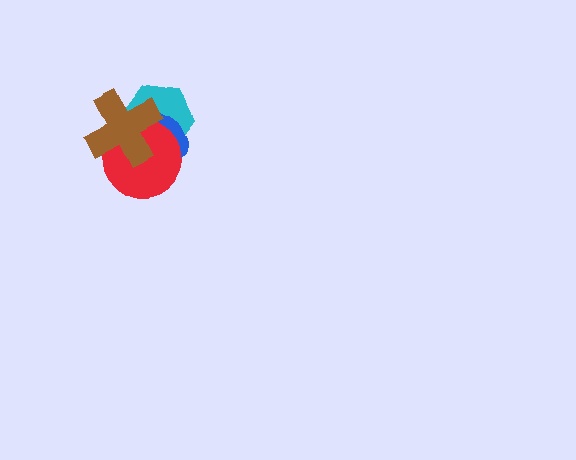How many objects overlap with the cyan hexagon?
3 objects overlap with the cyan hexagon.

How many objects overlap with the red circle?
3 objects overlap with the red circle.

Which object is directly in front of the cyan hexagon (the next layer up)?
The blue ellipse is directly in front of the cyan hexagon.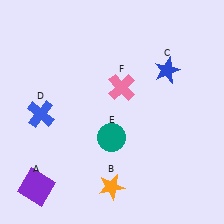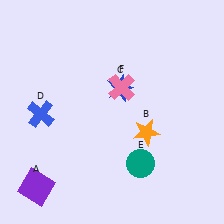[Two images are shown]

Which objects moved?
The objects that moved are: the orange star (B), the blue star (C), the teal circle (E).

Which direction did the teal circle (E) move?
The teal circle (E) moved right.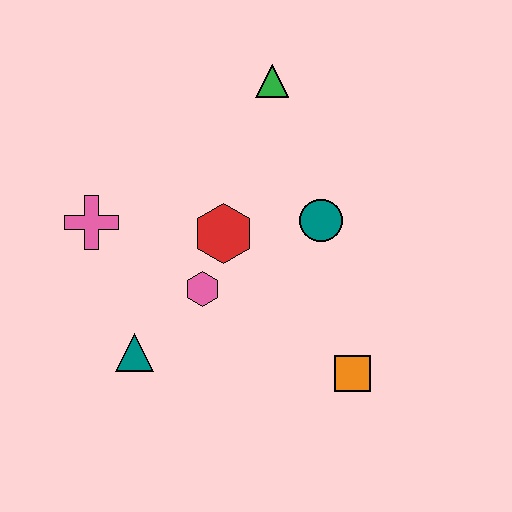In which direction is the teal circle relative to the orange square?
The teal circle is above the orange square.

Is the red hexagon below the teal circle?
Yes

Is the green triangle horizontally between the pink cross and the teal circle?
Yes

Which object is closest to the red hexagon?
The pink hexagon is closest to the red hexagon.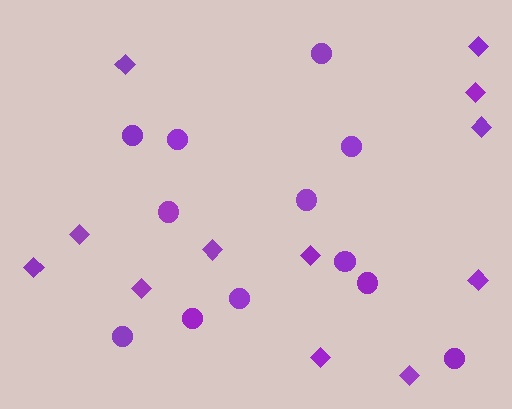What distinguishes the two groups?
There are 2 groups: one group of circles (12) and one group of diamonds (12).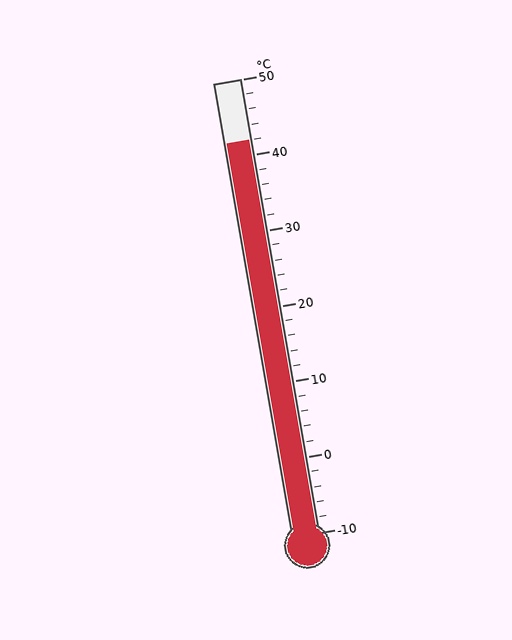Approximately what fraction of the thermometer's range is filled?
The thermometer is filled to approximately 85% of its range.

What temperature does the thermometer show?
The thermometer shows approximately 42°C.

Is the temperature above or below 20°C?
The temperature is above 20°C.